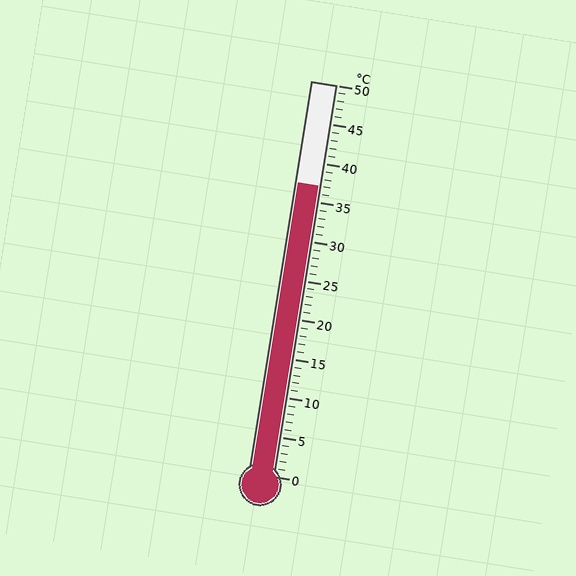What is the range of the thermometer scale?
The thermometer scale ranges from 0°C to 50°C.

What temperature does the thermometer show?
The thermometer shows approximately 37°C.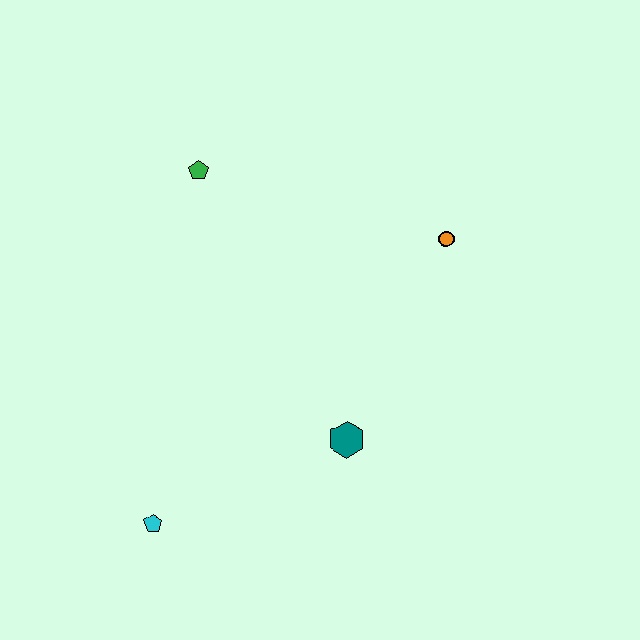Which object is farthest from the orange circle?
The cyan pentagon is farthest from the orange circle.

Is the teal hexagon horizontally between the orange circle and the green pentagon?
Yes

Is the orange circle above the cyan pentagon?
Yes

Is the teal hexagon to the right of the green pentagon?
Yes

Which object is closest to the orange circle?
The teal hexagon is closest to the orange circle.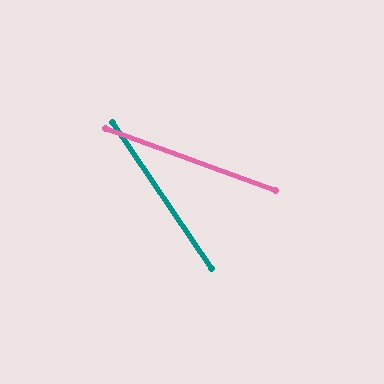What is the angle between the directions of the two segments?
Approximately 36 degrees.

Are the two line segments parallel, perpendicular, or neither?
Neither parallel nor perpendicular — they differ by about 36°.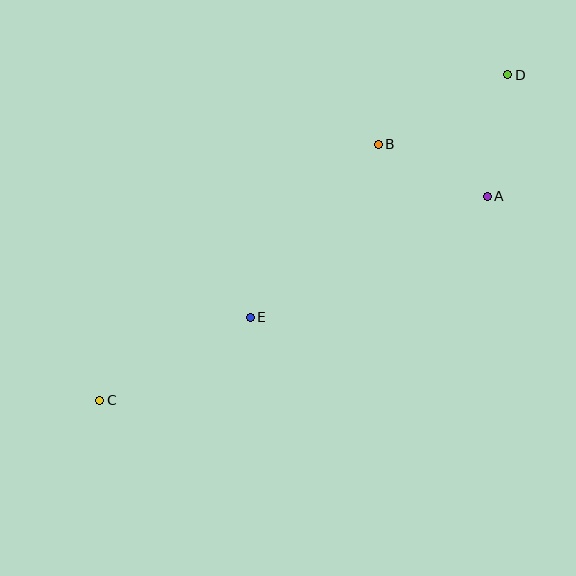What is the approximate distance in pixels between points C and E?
The distance between C and E is approximately 172 pixels.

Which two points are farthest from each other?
Points C and D are farthest from each other.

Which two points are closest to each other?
Points A and B are closest to each other.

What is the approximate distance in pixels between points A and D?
The distance between A and D is approximately 123 pixels.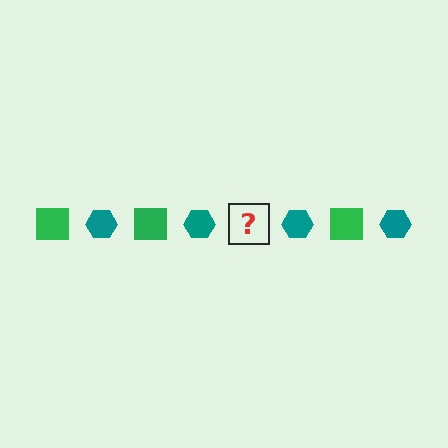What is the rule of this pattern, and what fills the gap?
The rule is that the pattern alternates between green square and teal hexagon. The gap should be filled with a green square.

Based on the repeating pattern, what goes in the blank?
The blank should be a green square.